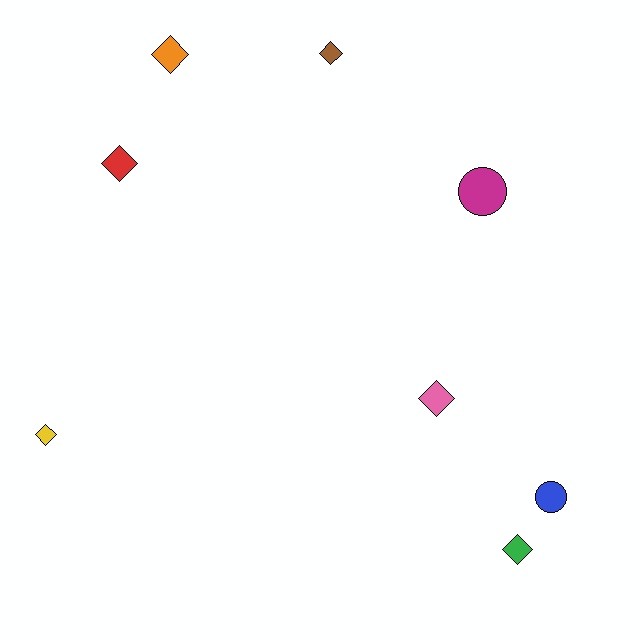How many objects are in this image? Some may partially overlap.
There are 8 objects.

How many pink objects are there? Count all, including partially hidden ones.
There is 1 pink object.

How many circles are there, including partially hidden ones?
There are 2 circles.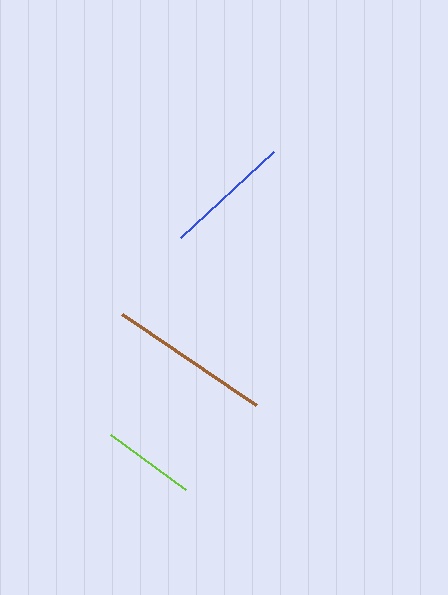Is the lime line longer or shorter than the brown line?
The brown line is longer than the lime line.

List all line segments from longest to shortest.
From longest to shortest: brown, blue, lime.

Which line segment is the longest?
The brown line is the longest at approximately 162 pixels.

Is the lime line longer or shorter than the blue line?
The blue line is longer than the lime line.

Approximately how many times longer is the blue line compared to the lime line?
The blue line is approximately 1.4 times the length of the lime line.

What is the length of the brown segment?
The brown segment is approximately 162 pixels long.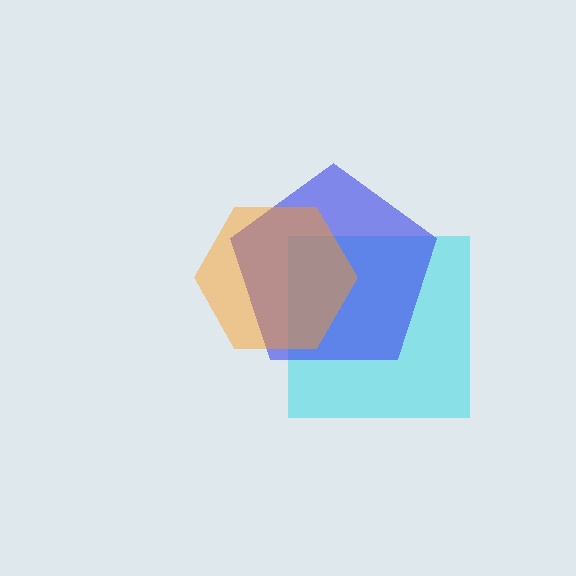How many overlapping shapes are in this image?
There are 3 overlapping shapes in the image.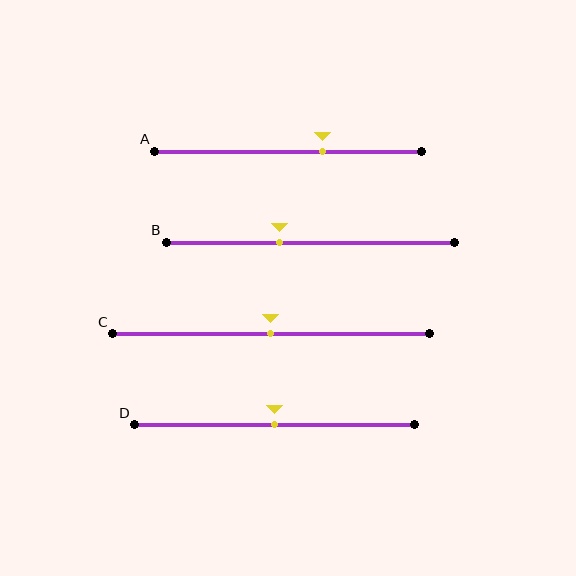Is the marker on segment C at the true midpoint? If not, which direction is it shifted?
Yes, the marker on segment C is at the true midpoint.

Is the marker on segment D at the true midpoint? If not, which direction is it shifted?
Yes, the marker on segment D is at the true midpoint.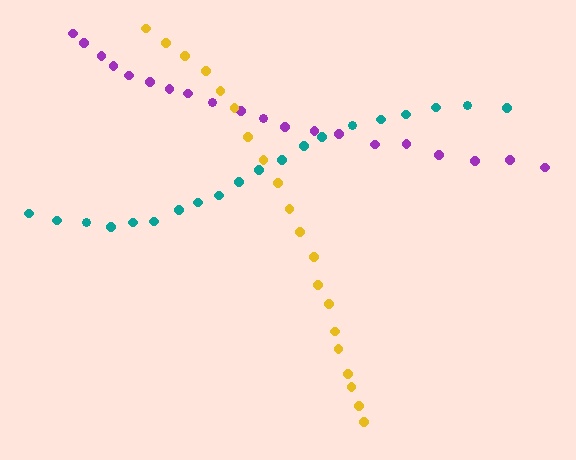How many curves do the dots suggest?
There are 3 distinct paths.